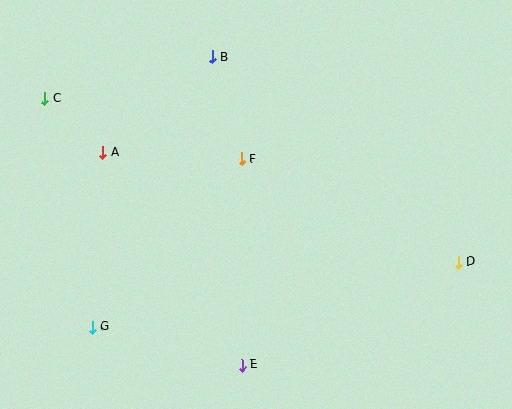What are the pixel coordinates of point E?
Point E is at (242, 365).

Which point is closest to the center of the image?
Point F at (242, 159) is closest to the center.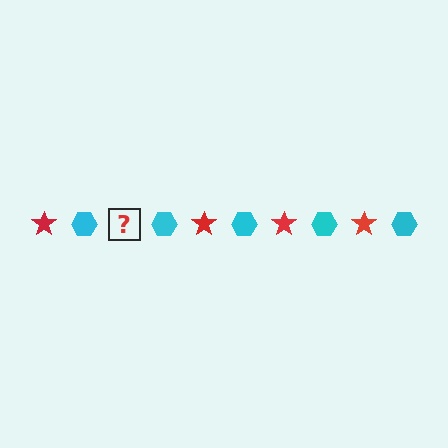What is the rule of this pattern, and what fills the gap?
The rule is that the pattern alternates between red star and cyan hexagon. The gap should be filled with a red star.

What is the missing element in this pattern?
The missing element is a red star.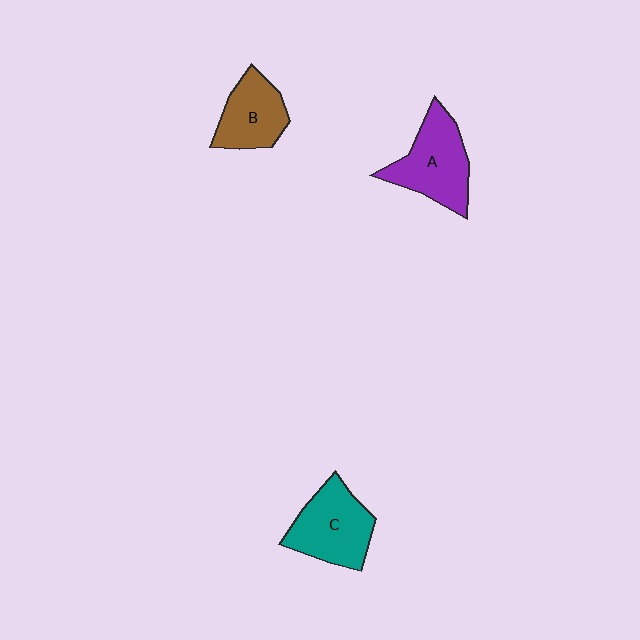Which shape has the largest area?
Shape A (purple).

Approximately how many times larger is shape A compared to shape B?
Approximately 1.3 times.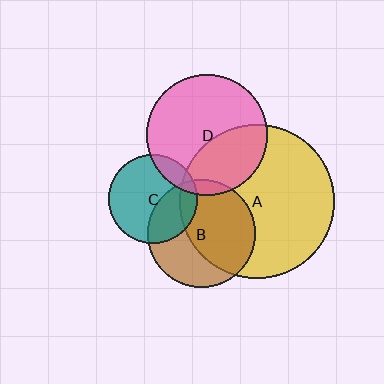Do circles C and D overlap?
Yes.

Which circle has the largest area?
Circle A (yellow).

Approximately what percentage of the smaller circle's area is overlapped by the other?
Approximately 15%.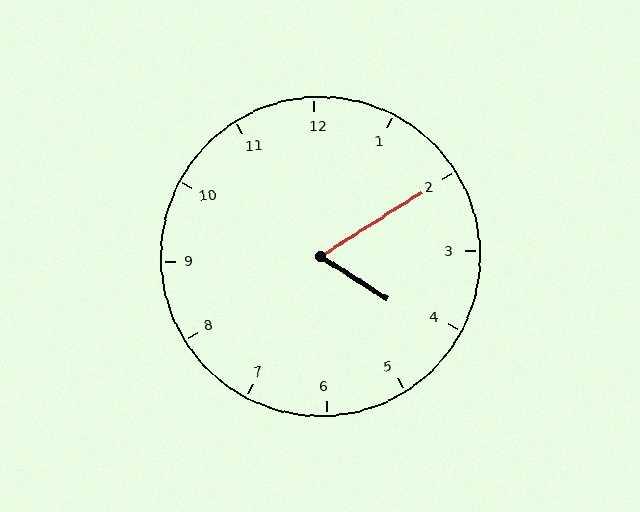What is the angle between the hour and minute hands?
Approximately 65 degrees.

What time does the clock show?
4:10.